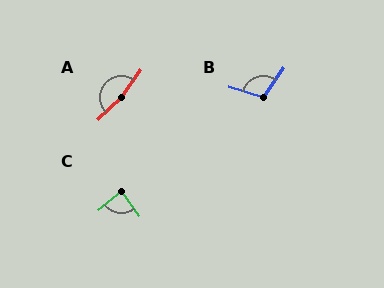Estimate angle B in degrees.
Approximately 109 degrees.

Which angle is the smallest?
C, at approximately 86 degrees.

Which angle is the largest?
A, at approximately 169 degrees.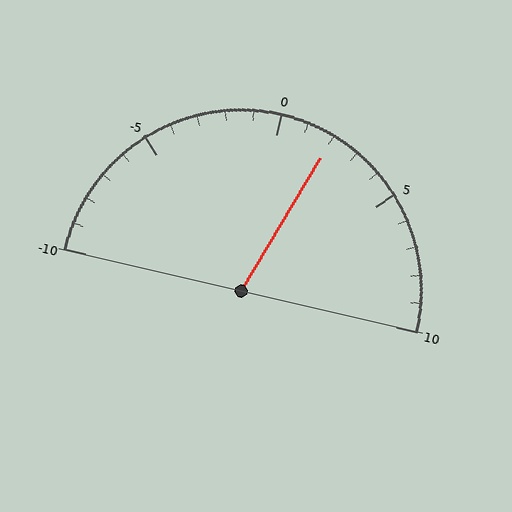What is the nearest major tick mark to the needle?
The nearest major tick mark is 0.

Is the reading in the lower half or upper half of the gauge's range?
The reading is in the upper half of the range (-10 to 10).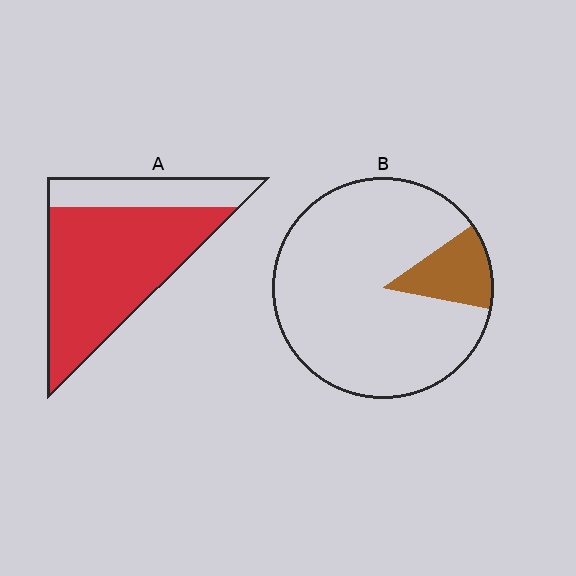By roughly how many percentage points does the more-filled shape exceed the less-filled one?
By roughly 60 percentage points (A over B).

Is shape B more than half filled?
No.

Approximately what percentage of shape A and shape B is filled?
A is approximately 75% and B is approximately 15%.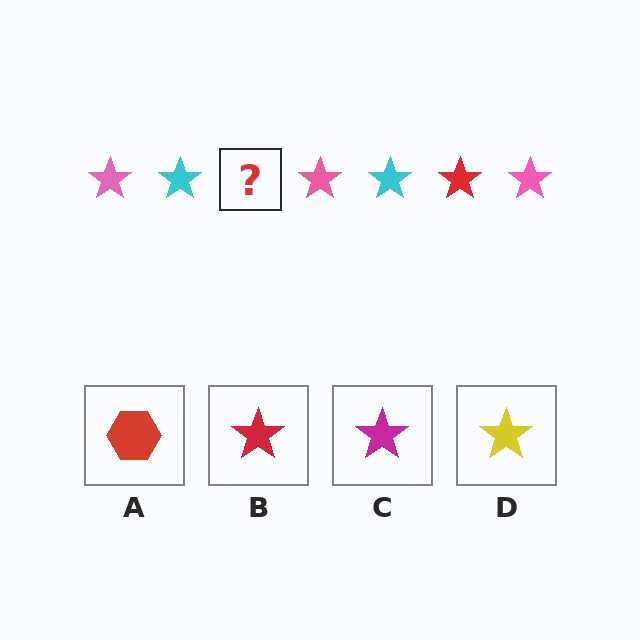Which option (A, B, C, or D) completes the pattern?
B.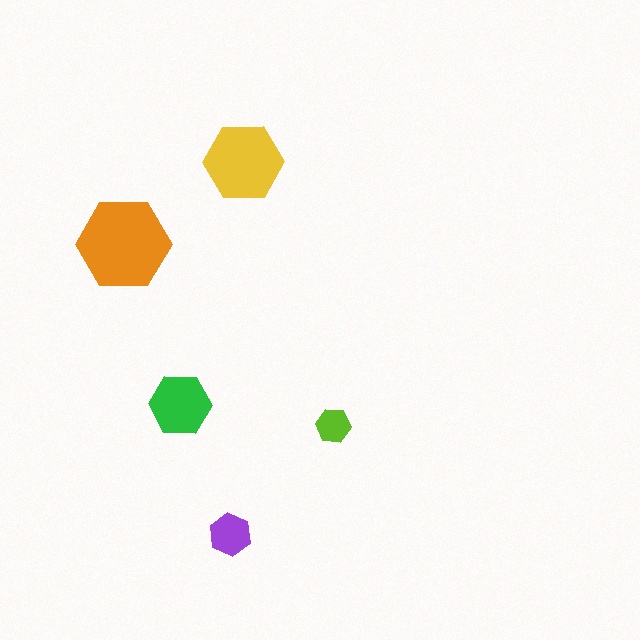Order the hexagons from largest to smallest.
the orange one, the yellow one, the green one, the purple one, the lime one.